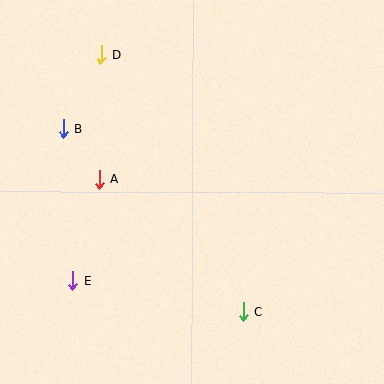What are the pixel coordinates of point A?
Point A is at (99, 179).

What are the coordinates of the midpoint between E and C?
The midpoint between E and C is at (158, 296).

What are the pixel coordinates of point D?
Point D is at (101, 55).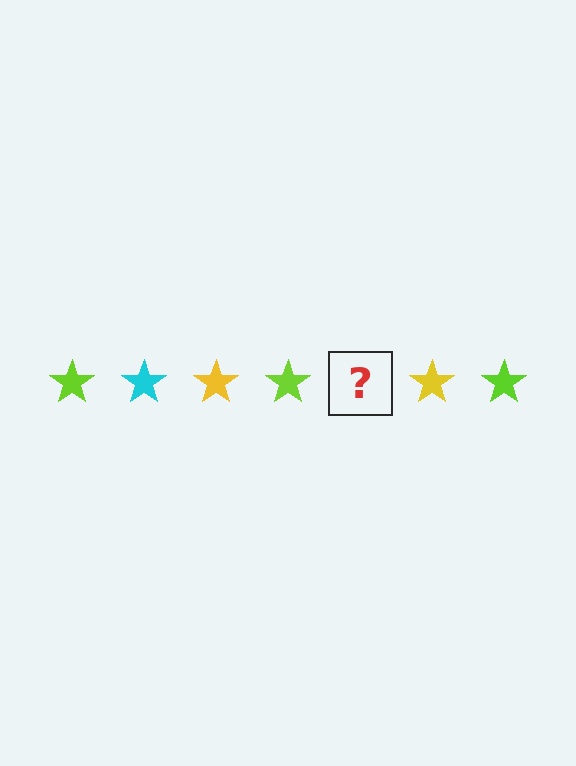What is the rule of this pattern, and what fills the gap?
The rule is that the pattern cycles through lime, cyan, yellow stars. The gap should be filled with a cyan star.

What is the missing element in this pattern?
The missing element is a cyan star.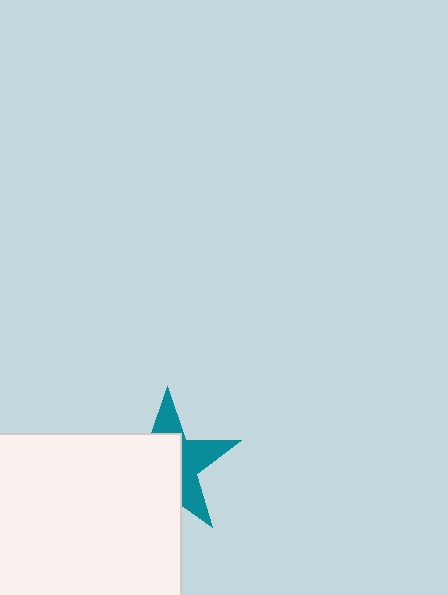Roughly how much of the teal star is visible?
A small part of it is visible (roughly 42%).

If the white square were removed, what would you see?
You would see the complete teal star.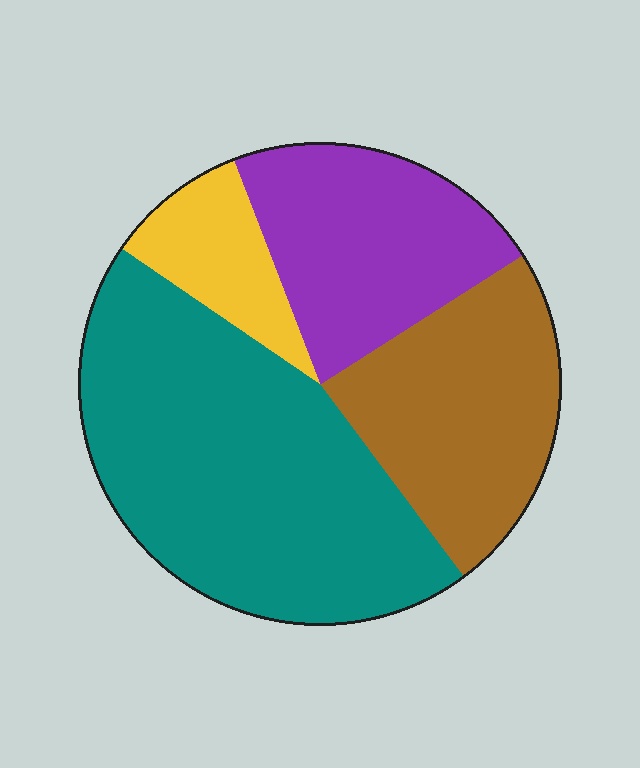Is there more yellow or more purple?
Purple.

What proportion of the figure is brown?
Brown covers roughly 25% of the figure.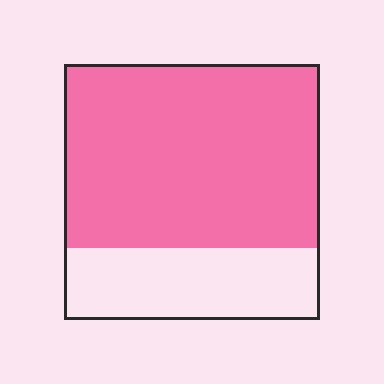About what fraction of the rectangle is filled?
About three quarters (3/4).